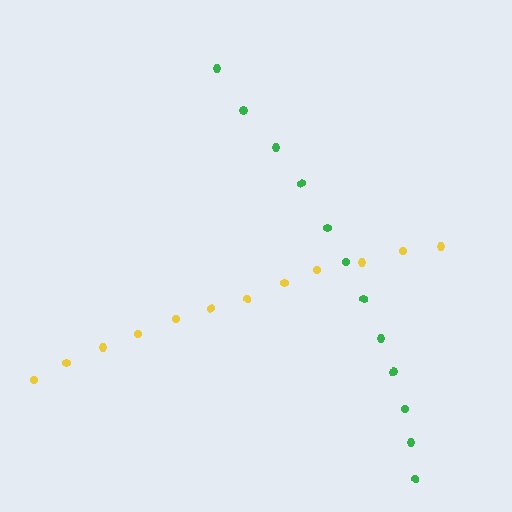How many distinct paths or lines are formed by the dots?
There are 2 distinct paths.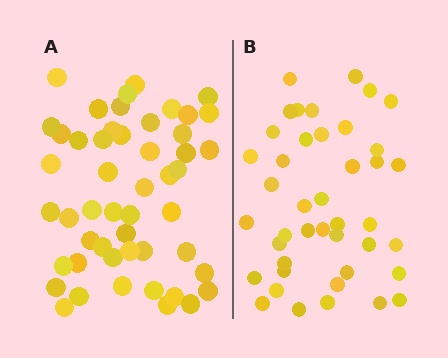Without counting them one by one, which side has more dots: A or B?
Region A (the left region) has more dots.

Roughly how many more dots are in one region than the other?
Region A has roughly 8 or so more dots than region B.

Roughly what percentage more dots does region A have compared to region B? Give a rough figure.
About 20% more.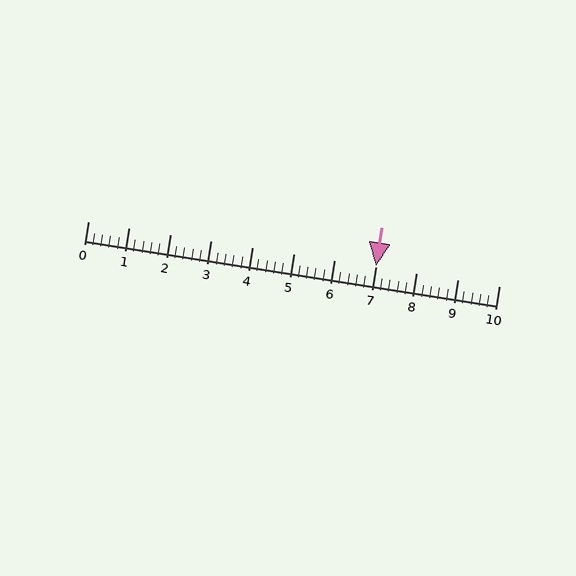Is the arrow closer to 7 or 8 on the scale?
The arrow is closer to 7.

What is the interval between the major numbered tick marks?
The major tick marks are spaced 1 units apart.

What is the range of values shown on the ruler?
The ruler shows values from 0 to 10.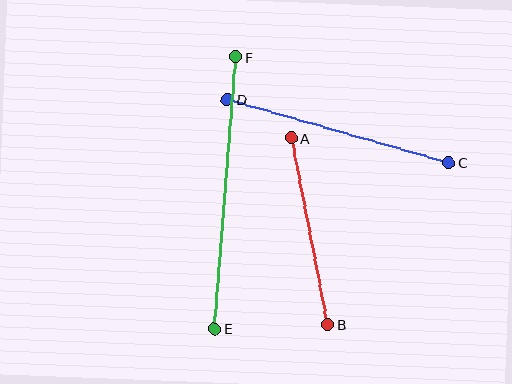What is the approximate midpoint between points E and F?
The midpoint is at approximately (225, 193) pixels.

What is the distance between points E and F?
The distance is approximately 273 pixels.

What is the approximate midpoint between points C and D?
The midpoint is at approximately (338, 131) pixels.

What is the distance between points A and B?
The distance is approximately 190 pixels.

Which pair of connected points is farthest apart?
Points E and F are farthest apart.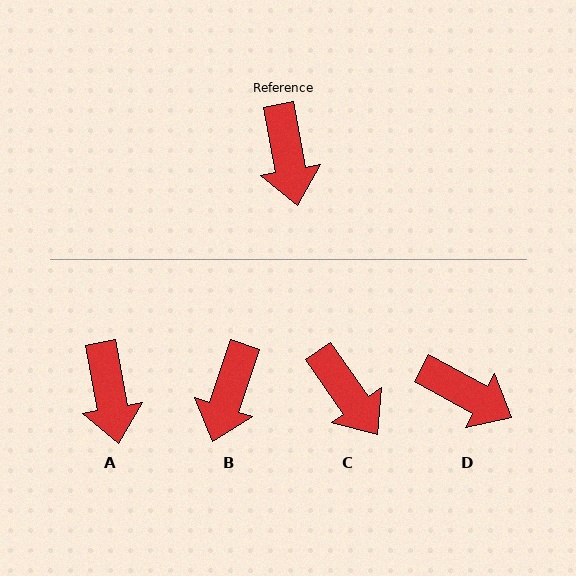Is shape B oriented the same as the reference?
No, it is off by about 29 degrees.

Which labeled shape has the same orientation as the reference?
A.